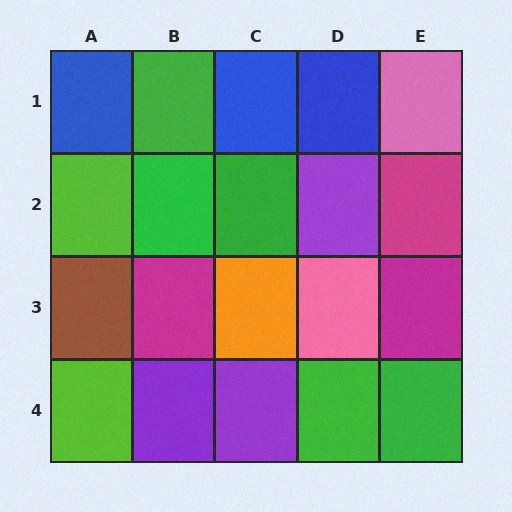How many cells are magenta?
3 cells are magenta.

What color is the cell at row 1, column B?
Green.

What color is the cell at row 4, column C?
Purple.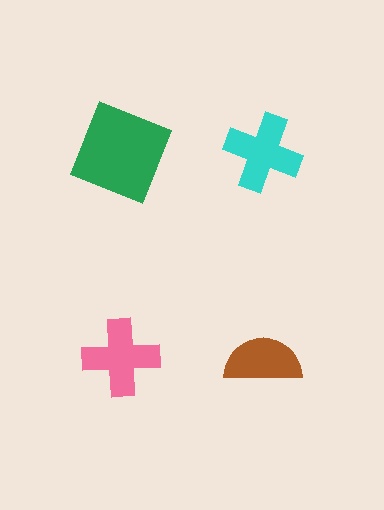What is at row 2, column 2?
A brown semicircle.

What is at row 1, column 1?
A green square.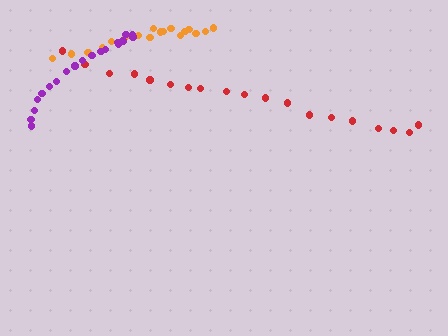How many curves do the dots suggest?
There are 3 distinct paths.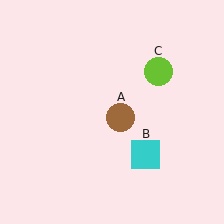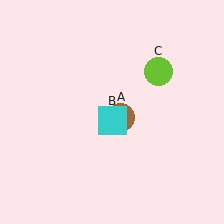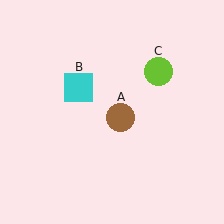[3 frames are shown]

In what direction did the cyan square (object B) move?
The cyan square (object B) moved up and to the left.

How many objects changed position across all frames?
1 object changed position: cyan square (object B).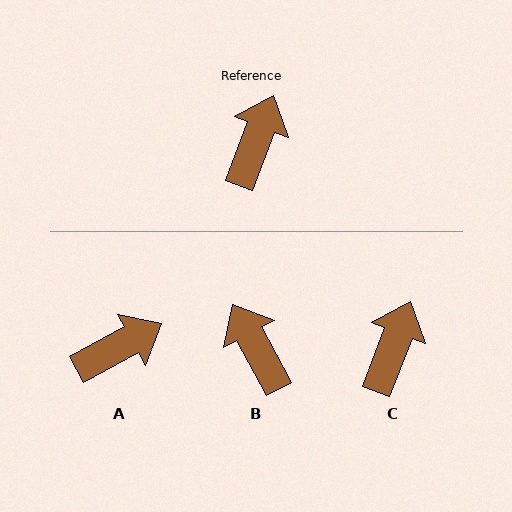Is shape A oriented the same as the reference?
No, it is off by about 41 degrees.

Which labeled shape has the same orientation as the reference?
C.